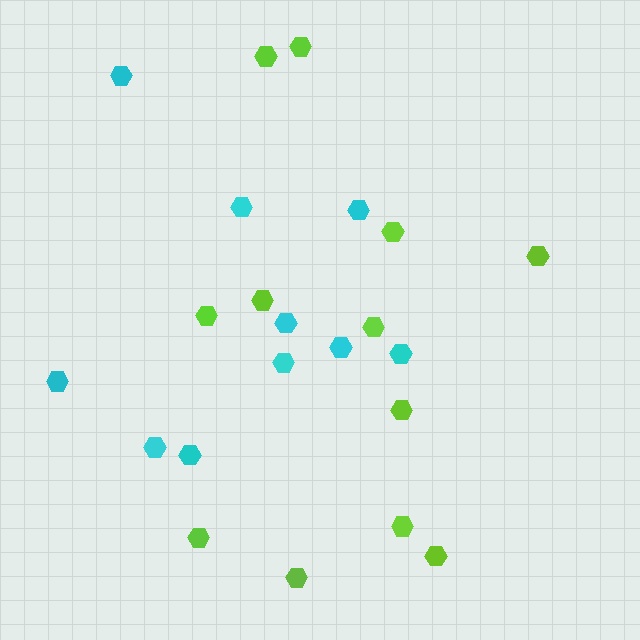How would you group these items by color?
There are 2 groups: one group of cyan hexagons (10) and one group of lime hexagons (12).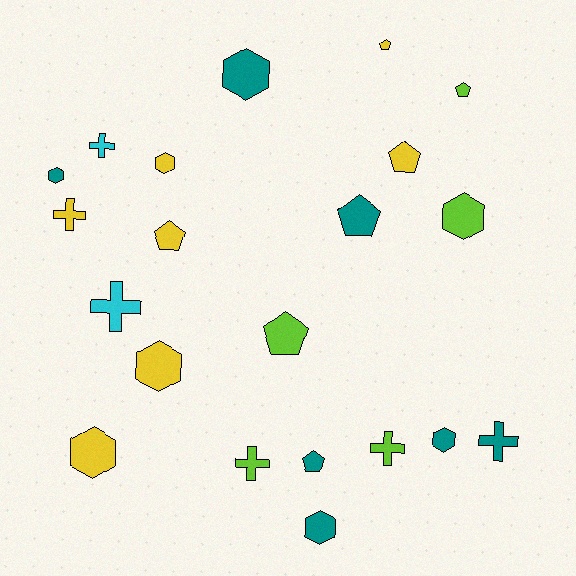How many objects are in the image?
There are 21 objects.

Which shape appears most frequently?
Hexagon, with 8 objects.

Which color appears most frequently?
Teal, with 7 objects.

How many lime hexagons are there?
There is 1 lime hexagon.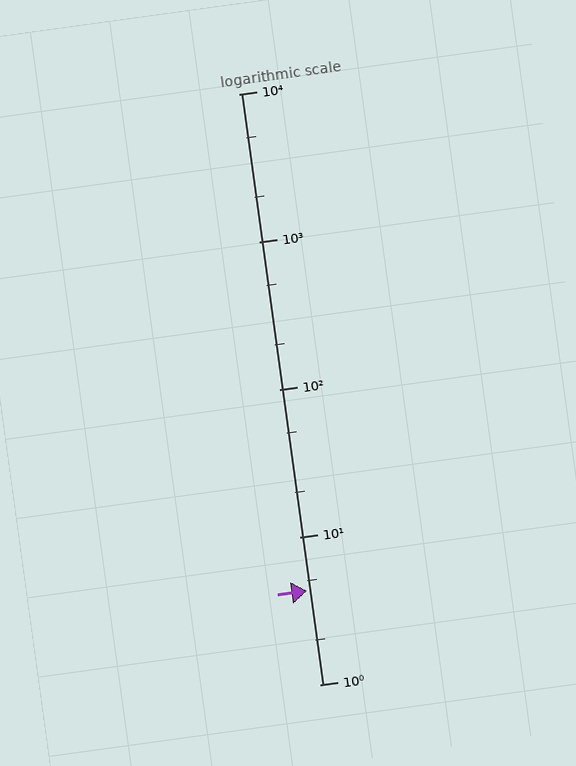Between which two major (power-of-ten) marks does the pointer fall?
The pointer is between 1 and 10.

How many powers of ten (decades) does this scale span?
The scale spans 4 decades, from 1 to 10000.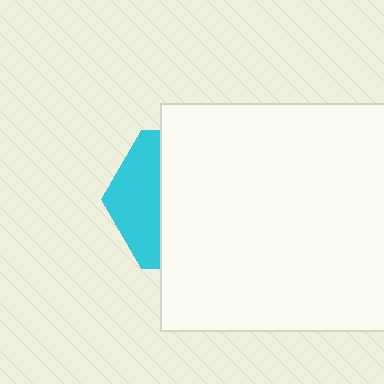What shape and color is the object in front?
The object in front is a white rectangle.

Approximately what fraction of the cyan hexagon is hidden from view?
Roughly 68% of the cyan hexagon is hidden behind the white rectangle.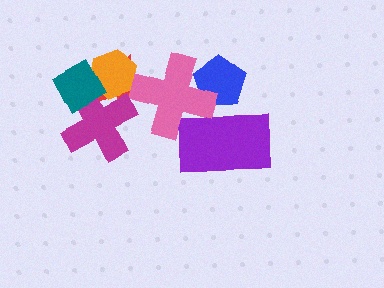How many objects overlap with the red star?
4 objects overlap with the red star.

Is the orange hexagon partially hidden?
Yes, it is partially covered by another shape.